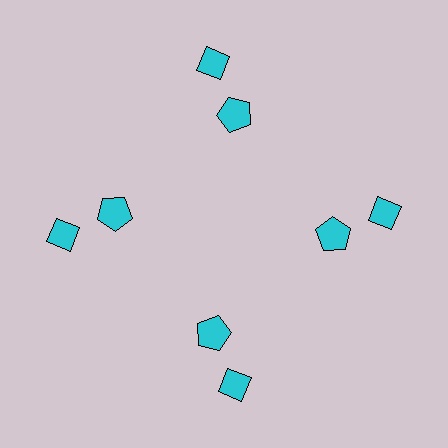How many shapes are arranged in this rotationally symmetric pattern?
There are 8 shapes, arranged in 4 groups of 2.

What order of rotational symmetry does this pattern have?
This pattern has 4-fold rotational symmetry.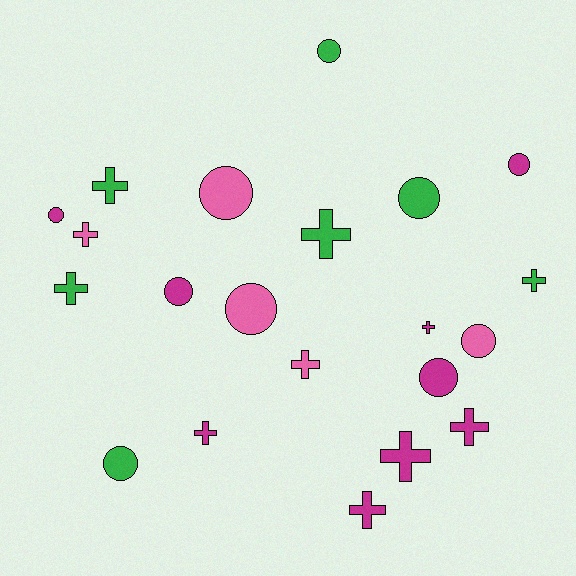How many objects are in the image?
There are 21 objects.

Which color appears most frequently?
Magenta, with 9 objects.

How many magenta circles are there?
There are 4 magenta circles.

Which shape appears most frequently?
Cross, with 11 objects.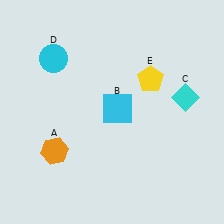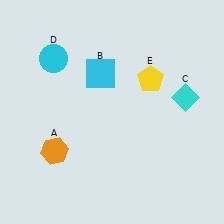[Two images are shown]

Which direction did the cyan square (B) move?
The cyan square (B) moved up.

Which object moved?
The cyan square (B) moved up.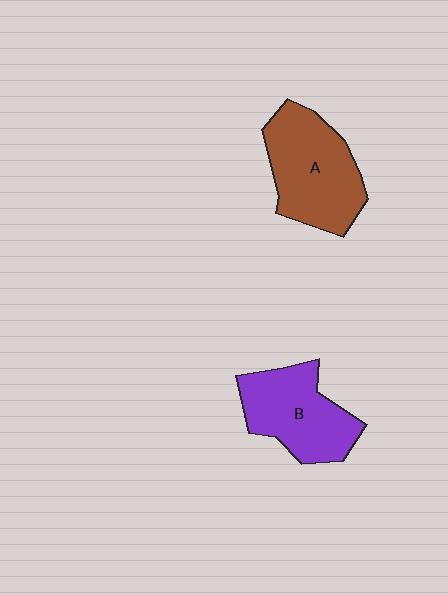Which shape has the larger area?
Shape A (brown).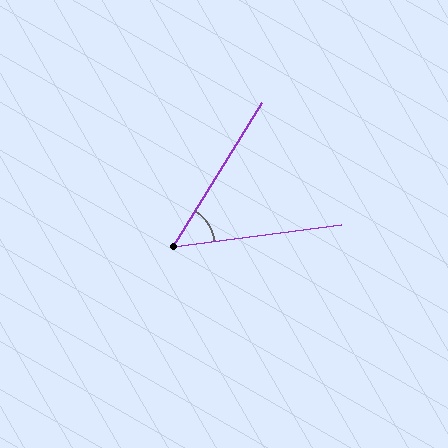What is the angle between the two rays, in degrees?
Approximately 51 degrees.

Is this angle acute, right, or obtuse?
It is acute.